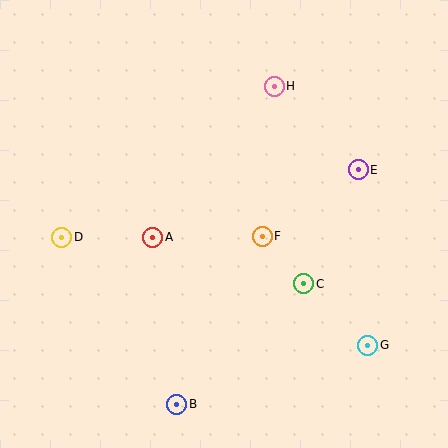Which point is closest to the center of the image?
Point F at (262, 236) is closest to the center.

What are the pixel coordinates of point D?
Point D is at (62, 237).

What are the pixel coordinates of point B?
Point B is at (177, 404).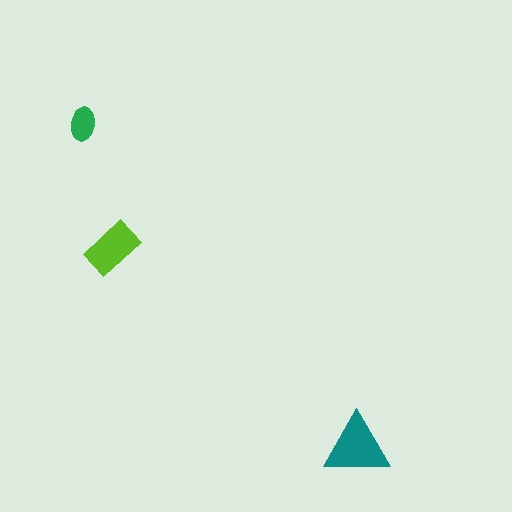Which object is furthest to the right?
The teal triangle is rightmost.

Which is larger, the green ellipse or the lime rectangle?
The lime rectangle.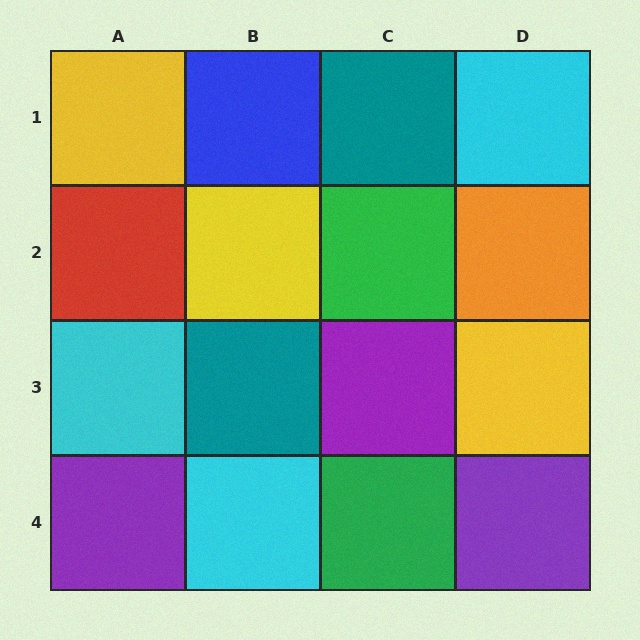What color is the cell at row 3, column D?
Yellow.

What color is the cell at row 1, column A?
Yellow.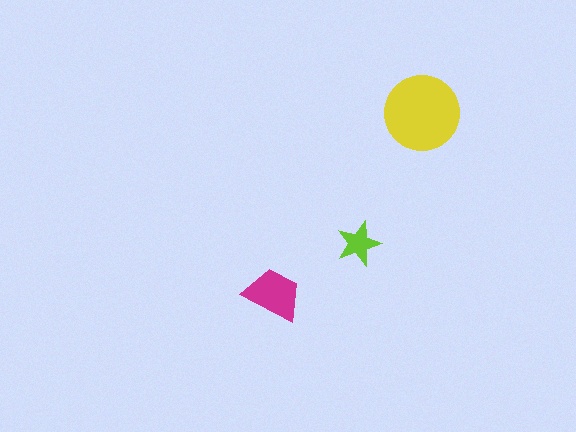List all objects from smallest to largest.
The lime star, the magenta trapezoid, the yellow circle.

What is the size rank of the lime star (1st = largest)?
3rd.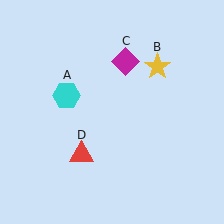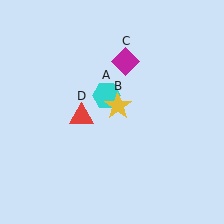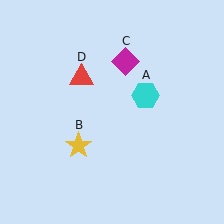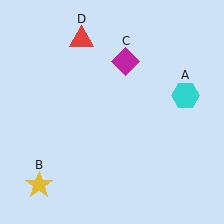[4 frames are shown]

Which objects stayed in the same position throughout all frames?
Magenta diamond (object C) remained stationary.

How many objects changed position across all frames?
3 objects changed position: cyan hexagon (object A), yellow star (object B), red triangle (object D).